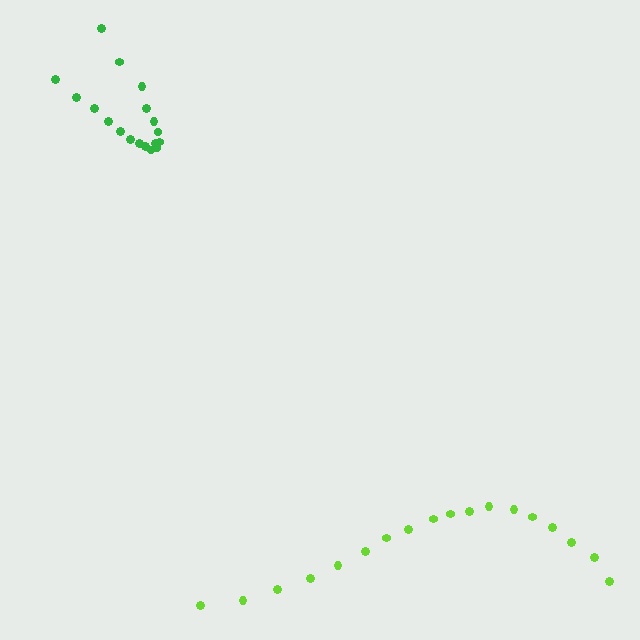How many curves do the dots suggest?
There are 2 distinct paths.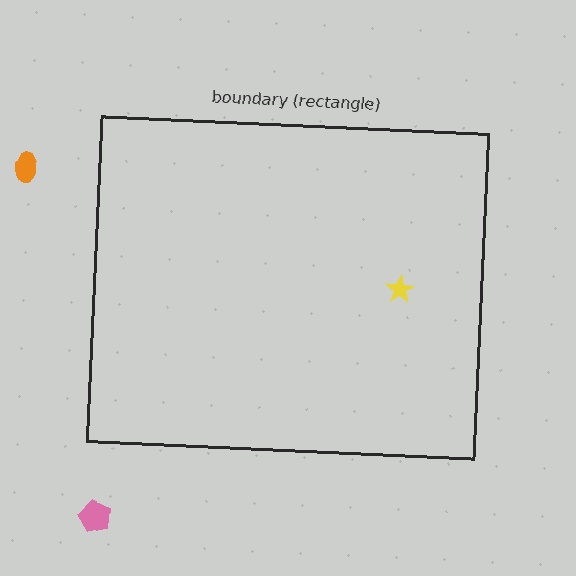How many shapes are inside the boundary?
1 inside, 2 outside.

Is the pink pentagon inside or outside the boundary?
Outside.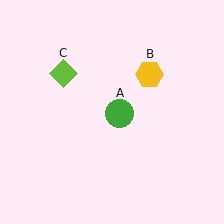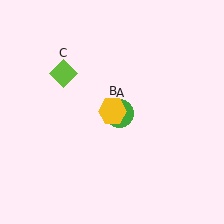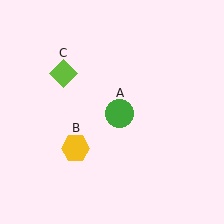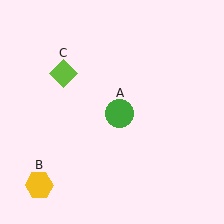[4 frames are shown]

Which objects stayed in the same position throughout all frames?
Green circle (object A) and lime diamond (object C) remained stationary.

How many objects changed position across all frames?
1 object changed position: yellow hexagon (object B).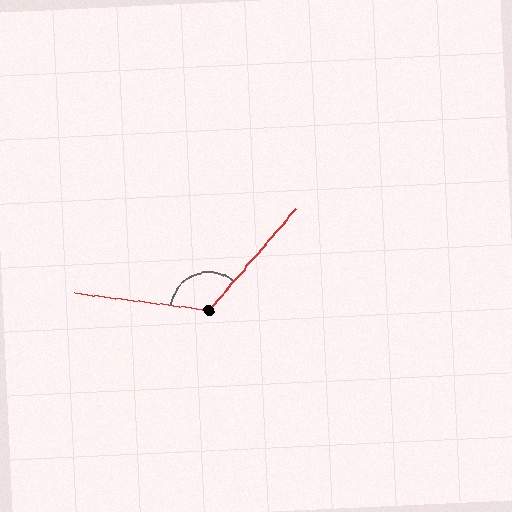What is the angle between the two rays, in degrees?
Approximately 123 degrees.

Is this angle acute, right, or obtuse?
It is obtuse.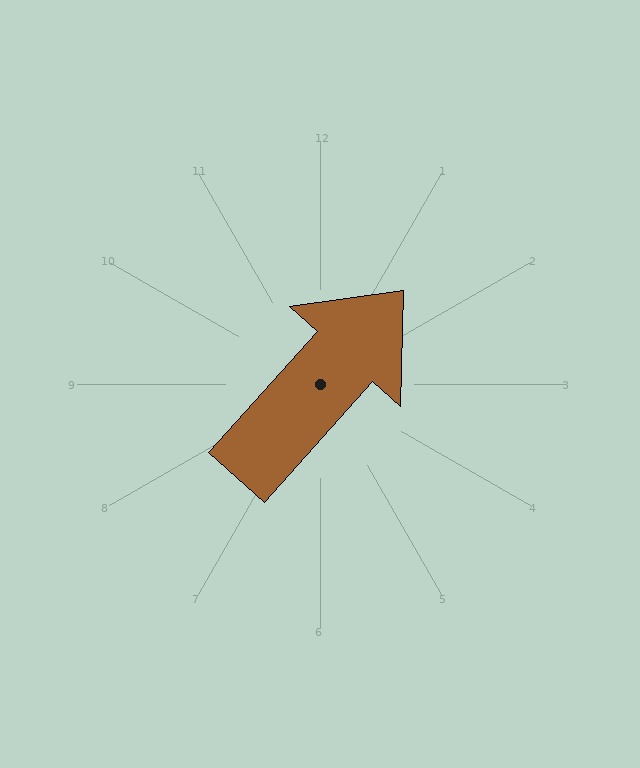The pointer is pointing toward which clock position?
Roughly 1 o'clock.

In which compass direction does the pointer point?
Northeast.